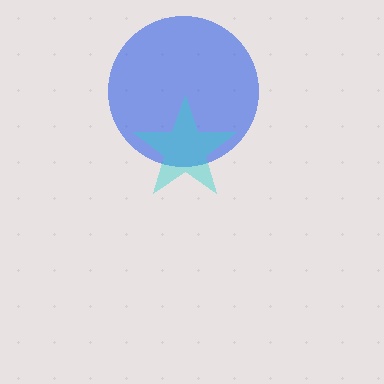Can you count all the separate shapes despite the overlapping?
Yes, there are 2 separate shapes.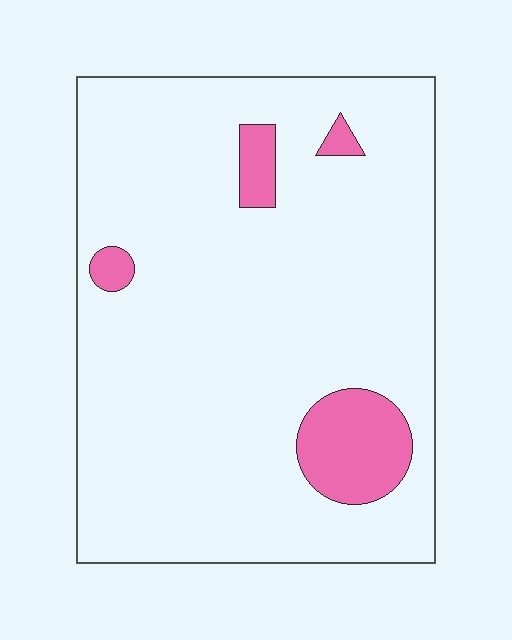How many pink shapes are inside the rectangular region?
4.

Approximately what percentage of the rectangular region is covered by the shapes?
Approximately 10%.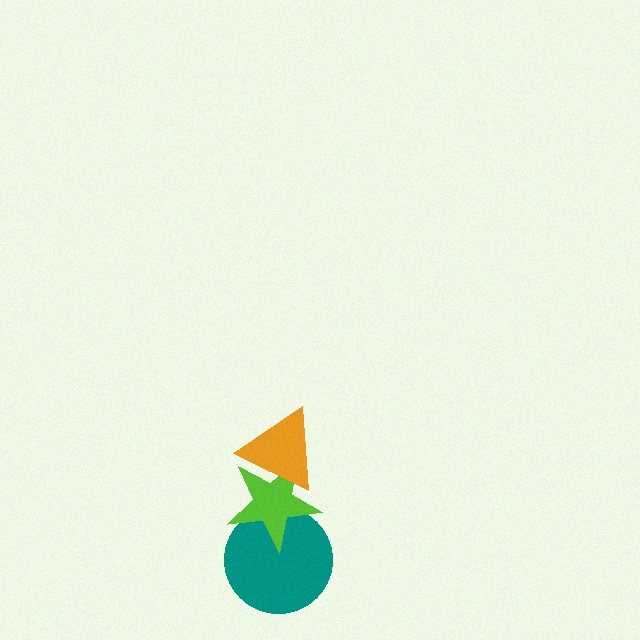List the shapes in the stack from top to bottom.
From top to bottom: the orange triangle, the lime star, the teal circle.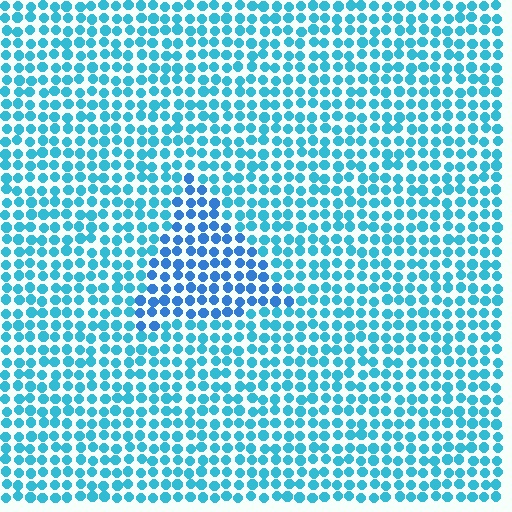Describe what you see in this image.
The image is filled with small cyan elements in a uniform arrangement. A triangle-shaped region is visible where the elements are tinted to a slightly different hue, forming a subtle color boundary.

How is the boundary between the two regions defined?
The boundary is defined purely by a slight shift in hue (about 24 degrees). Spacing, size, and orientation are identical on both sides.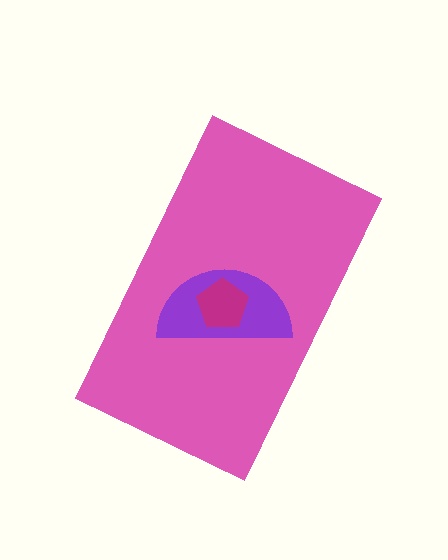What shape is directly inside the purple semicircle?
The magenta pentagon.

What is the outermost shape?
The pink rectangle.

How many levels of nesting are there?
3.